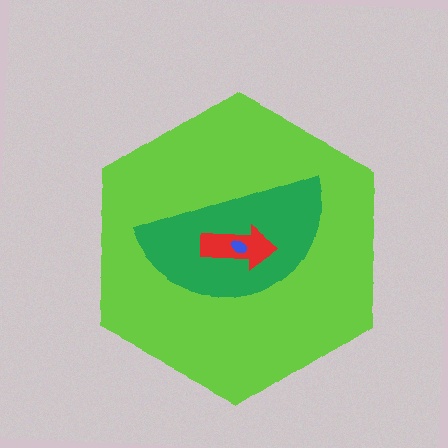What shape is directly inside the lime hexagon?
The green semicircle.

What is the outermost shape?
The lime hexagon.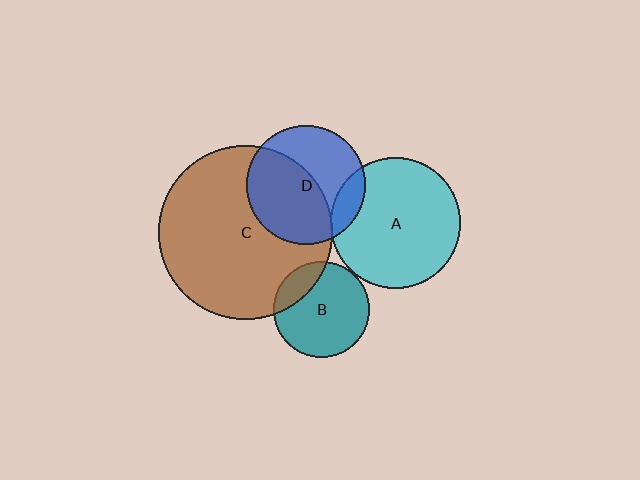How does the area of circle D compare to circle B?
Approximately 1.5 times.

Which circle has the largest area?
Circle C (brown).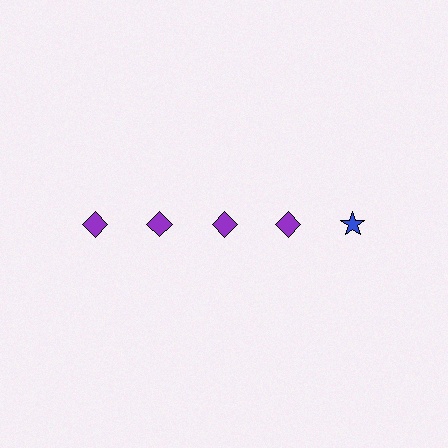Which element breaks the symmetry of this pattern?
The blue star in the top row, rightmost column breaks the symmetry. All other shapes are purple diamonds.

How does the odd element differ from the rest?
It differs in both color (blue instead of purple) and shape (star instead of diamond).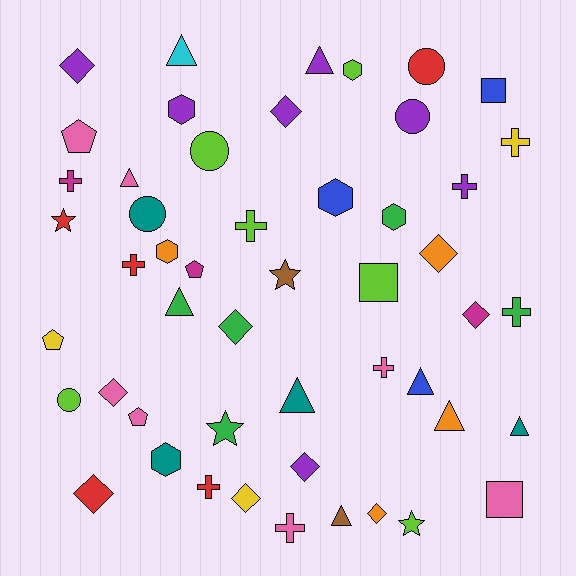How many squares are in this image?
There are 3 squares.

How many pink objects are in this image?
There are 7 pink objects.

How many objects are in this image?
There are 50 objects.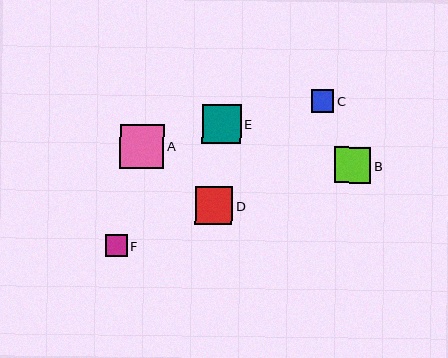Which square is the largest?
Square A is the largest with a size of approximately 44 pixels.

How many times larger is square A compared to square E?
Square A is approximately 1.1 times the size of square E.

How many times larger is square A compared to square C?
Square A is approximately 1.9 times the size of square C.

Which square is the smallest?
Square F is the smallest with a size of approximately 21 pixels.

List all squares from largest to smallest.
From largest to smallest: A, E, D, B, C, F.